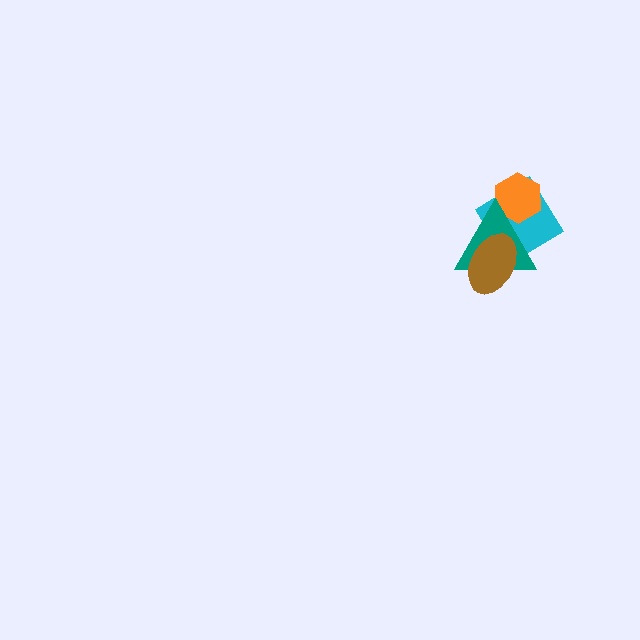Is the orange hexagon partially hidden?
Yes, it is partially covered by another shape.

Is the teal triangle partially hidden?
Yes, it is partially covered by another shape.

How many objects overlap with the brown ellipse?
2 objects overlap with the brown ellipse.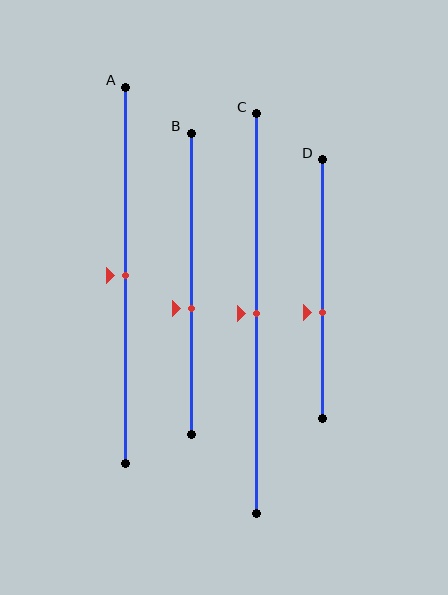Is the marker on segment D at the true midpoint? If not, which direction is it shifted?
No, the marker on segment D is shifted downward by about 9% of the segment length.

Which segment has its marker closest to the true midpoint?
Segment A has its marker closest to the true midpoint.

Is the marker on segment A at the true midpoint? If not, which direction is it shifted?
Yes, the marker on segment A is at the true midpoint.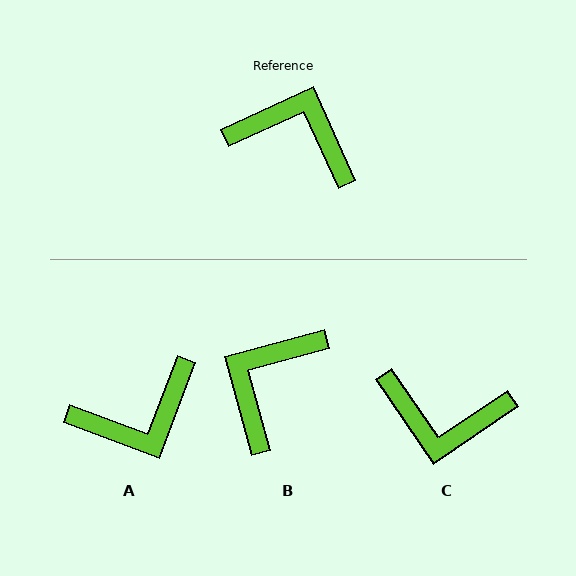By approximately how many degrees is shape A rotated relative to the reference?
Approximately 135 degrees clockwise.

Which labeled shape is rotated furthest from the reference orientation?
C, about 170 degrees away.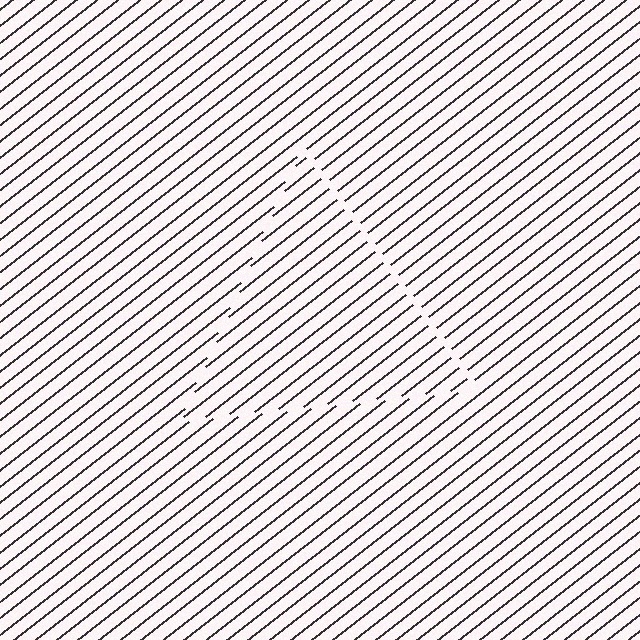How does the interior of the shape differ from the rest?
The interior of the shape contains the same grating, shifted by half a period — the contour is defined by the phase discontinuity where line-ends from the inner and outer gratings abut.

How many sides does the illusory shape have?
3 sides — the line-ends trace a triangle.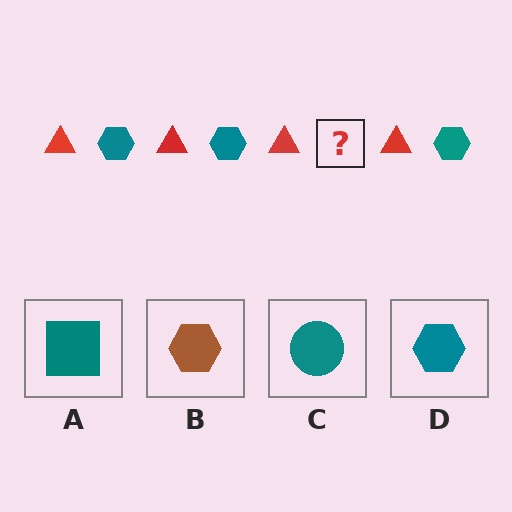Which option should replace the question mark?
Option D.